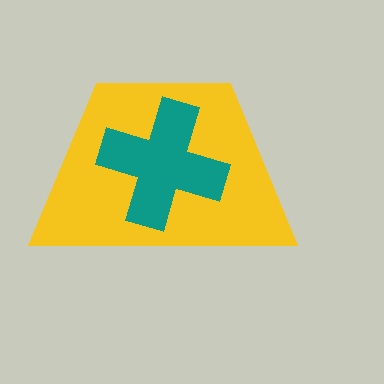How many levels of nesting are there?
2.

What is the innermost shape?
The teal cross.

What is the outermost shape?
The yellow trapezoid.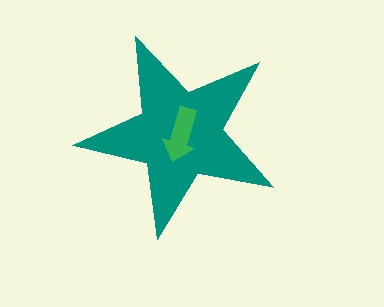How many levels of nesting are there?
2.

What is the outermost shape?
The teal star.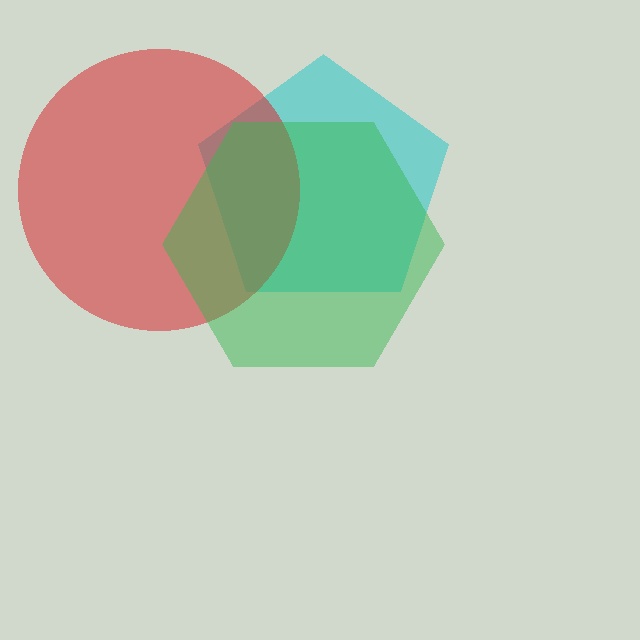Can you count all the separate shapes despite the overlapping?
Yes, there are 3 separate shapes.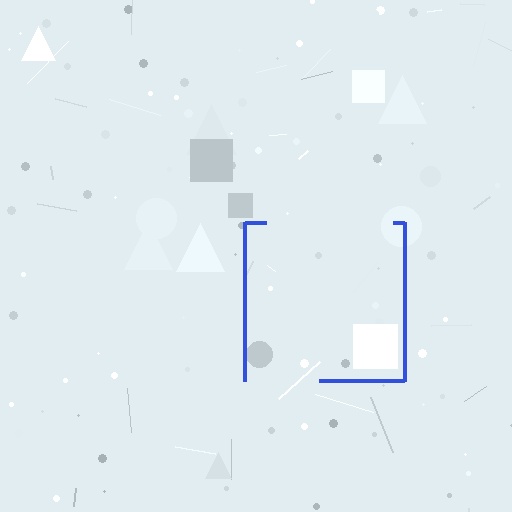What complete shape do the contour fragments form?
The contour fragments form a square.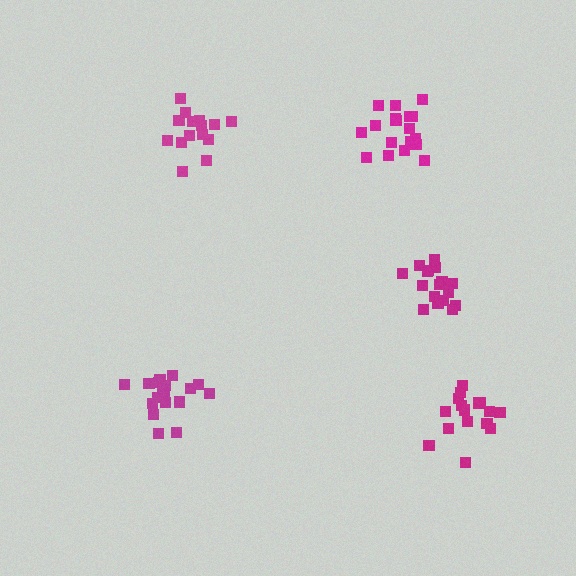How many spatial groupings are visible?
There are 5 spatial groupings.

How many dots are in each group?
Group 1: 16 dots, Group 2: 15 dots, Group 3: 19 dots, Group 4: 19 dots, Group 5: 18 dots (87 total).